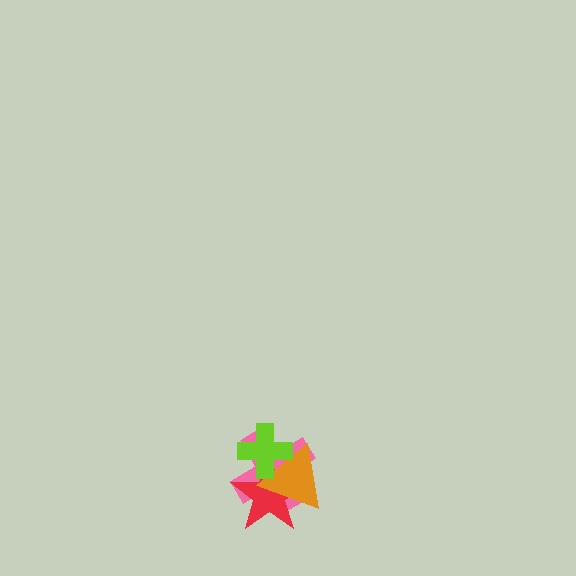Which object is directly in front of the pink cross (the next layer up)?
The red star is directly in front of the pink cross.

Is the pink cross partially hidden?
Yes, it is partially covered by another shape.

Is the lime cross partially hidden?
No, no other shape covers it.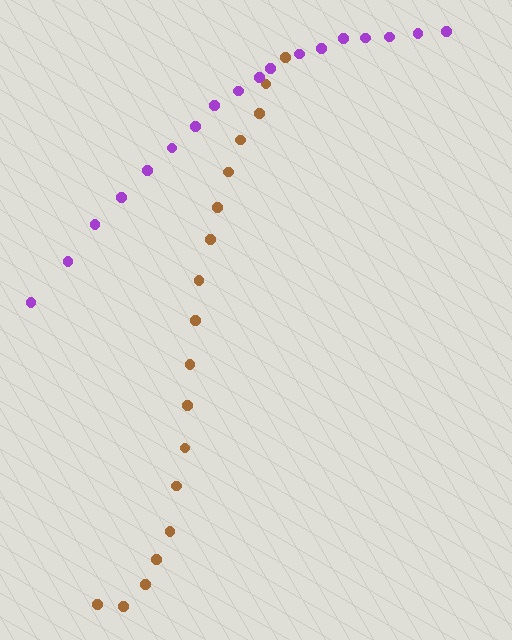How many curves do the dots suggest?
There are 2 distinct paths.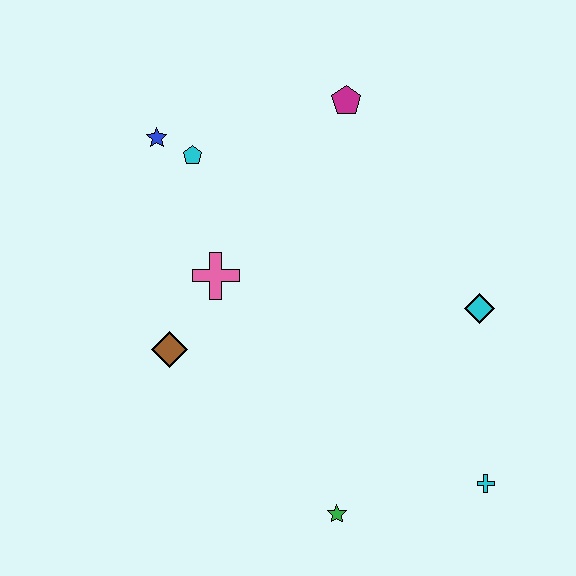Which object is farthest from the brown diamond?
The cyan cross is farthest from the brown diamond.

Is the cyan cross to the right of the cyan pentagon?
Yes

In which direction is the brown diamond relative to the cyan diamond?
The brown diamond is to the left of the cyan diamond.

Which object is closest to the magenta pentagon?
The cyan pentagon is closest to the magenta pentagon.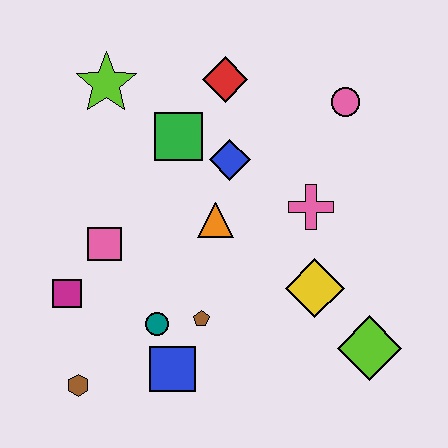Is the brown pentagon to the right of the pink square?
Yes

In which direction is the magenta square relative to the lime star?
The magenta square is below the lime star.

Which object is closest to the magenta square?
The pink square is closest to the magenta square.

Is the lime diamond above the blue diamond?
No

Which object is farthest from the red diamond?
The brown hexagon is farthest from the red diamond.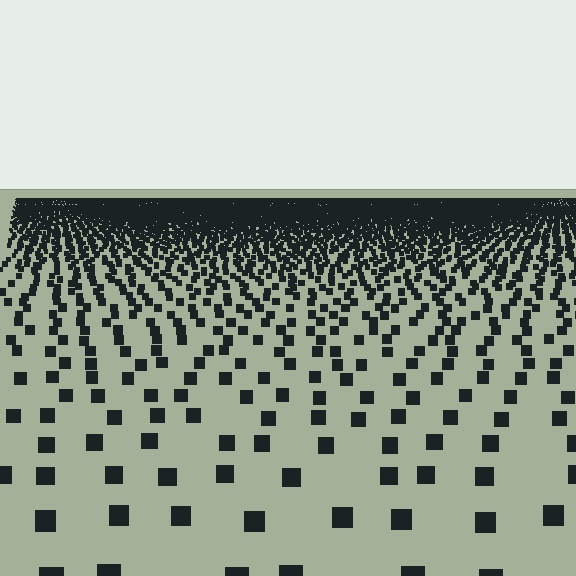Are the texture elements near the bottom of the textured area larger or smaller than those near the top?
Larger. Near the bottom, elements are closer to the viewer and appear at a bigger on-screen size.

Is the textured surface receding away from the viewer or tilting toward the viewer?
The surface is receding away from the viewer. Texture elements get smaller and denser toward the top.